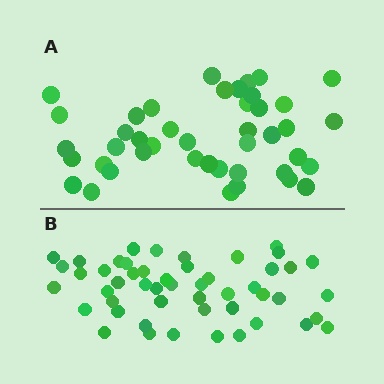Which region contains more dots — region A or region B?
Region B (the bottom region) has more dots.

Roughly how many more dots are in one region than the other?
Region B has roughly 8 or so more dots than region A.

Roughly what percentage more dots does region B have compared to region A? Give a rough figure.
About 15% more.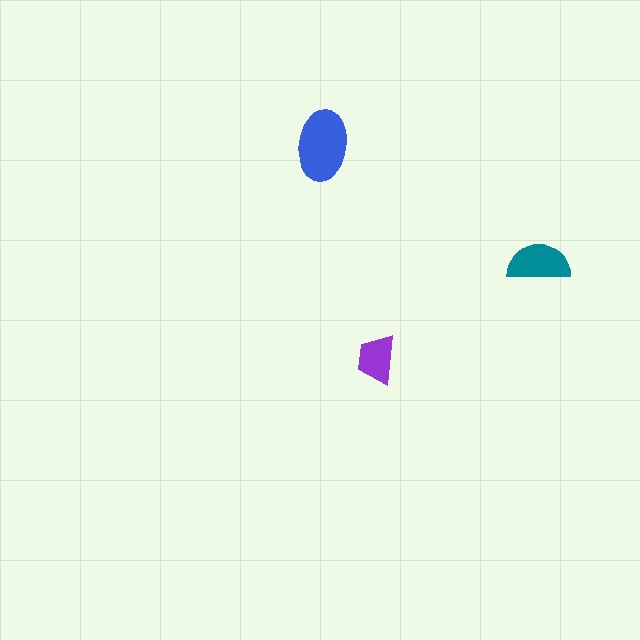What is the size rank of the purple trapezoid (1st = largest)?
3rd.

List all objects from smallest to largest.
The purple trapezoid, the teal semicircle, the blue ellipse.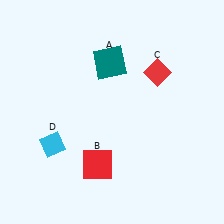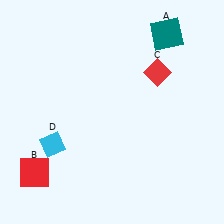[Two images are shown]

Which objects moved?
The objects that moved are: the teal square (A), the red square (B).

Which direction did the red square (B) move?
The red square (B) moved left.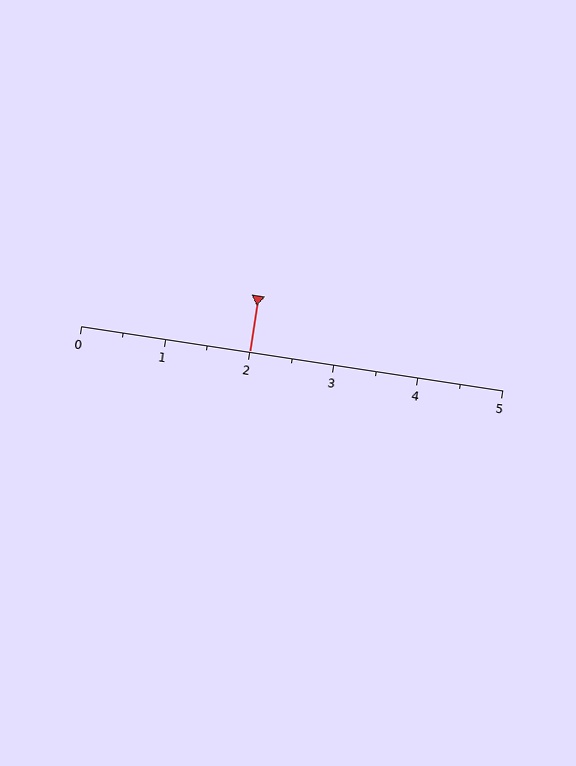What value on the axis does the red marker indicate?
The marker indicates approximately 2.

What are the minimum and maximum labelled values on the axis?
The axis runs from 0 to 5.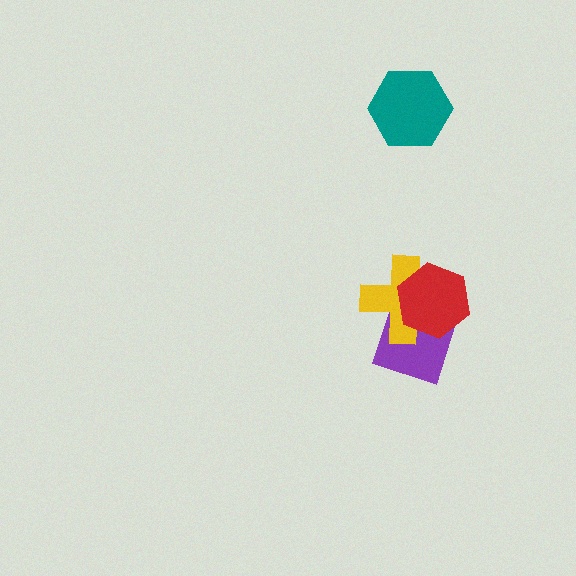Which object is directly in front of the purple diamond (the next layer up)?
The yellow cross is directly in front of the purple diamond.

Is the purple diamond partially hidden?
Yes, it is partially covered by another shape.